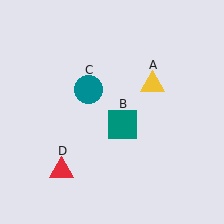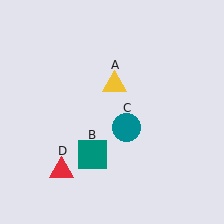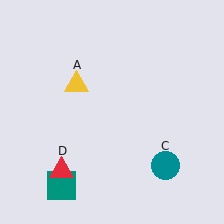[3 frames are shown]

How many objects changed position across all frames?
3 objects changed position: yellow triangle (object A), teal square (object B), teal circle (object C).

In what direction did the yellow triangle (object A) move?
The yellow triangle (object A) moved left.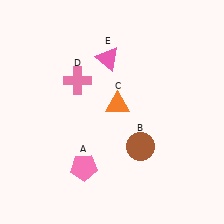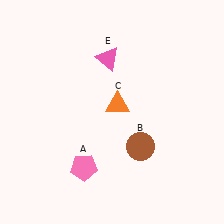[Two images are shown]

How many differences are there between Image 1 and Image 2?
There is 1 difference between the two images.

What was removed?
The pink cross (D) was removed in Image 2.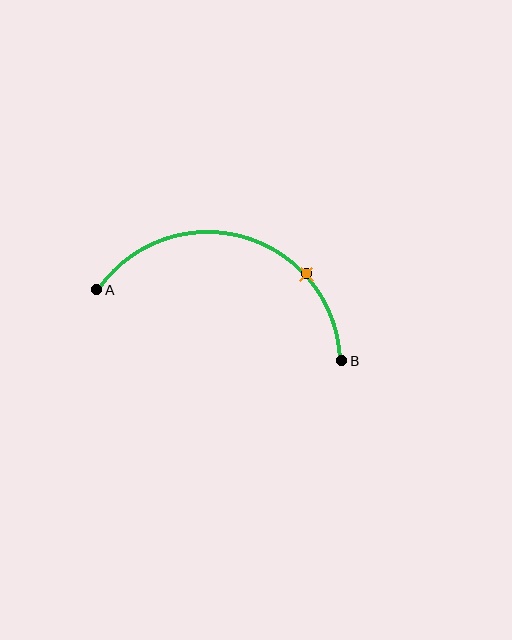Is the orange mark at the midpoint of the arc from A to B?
No. The orange mark lies on the arc but is closer to endpoint B. The arc midpoint would be at the point on the curve equidistant along the arc from both A and B.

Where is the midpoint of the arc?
The arc midpoint is the point on the curve farthest from the straight line joining A and B. It sits above that line.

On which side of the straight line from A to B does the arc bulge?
The arc bulges above the straight line connecting A and B.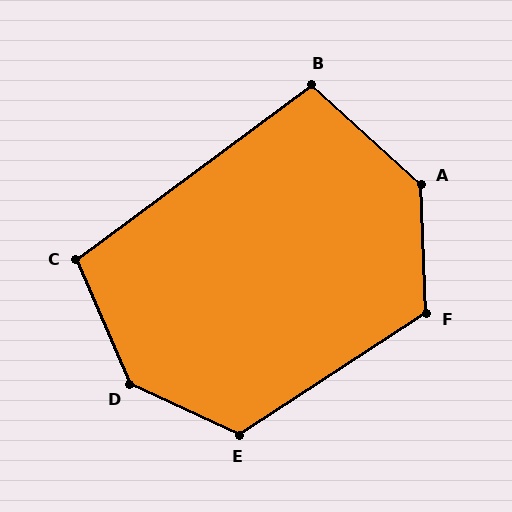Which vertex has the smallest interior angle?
B, at approximately 101 degrees.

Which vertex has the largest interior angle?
D, at approximately 138 degrees.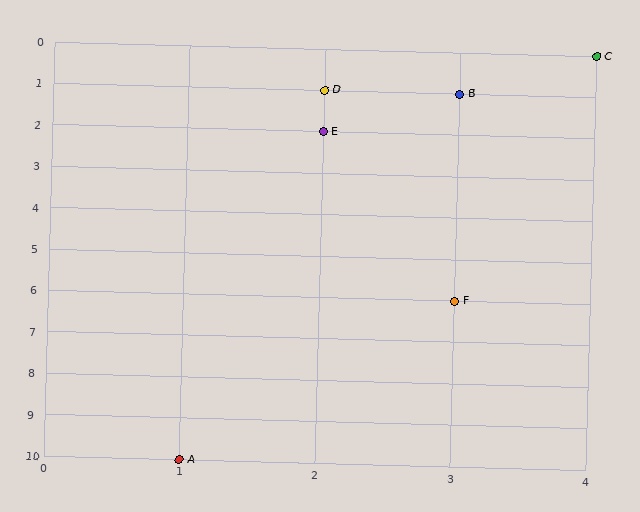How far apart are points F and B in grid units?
Points F and B are 5 rows apart.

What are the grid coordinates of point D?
Point D is at grid coordinates (2, 1).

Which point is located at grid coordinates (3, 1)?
Point B is at (3, 1).